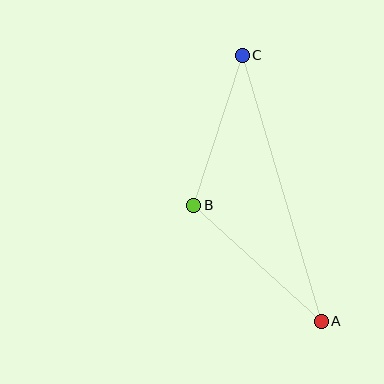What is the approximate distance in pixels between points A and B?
The distance between A and B is approximately 172 pixels.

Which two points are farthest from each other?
Points A and C are farthest from each other.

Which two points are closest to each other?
Points B and C are closest to each other.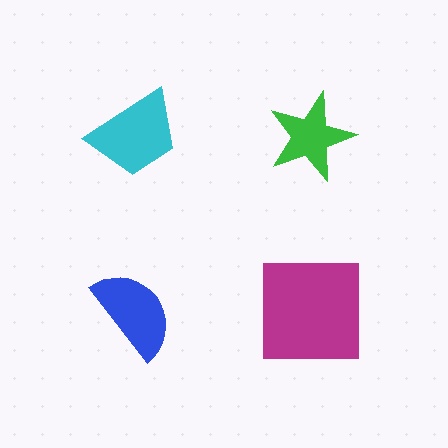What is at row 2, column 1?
A blue semicircle.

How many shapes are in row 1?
2 shapes.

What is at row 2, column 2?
A magenta square.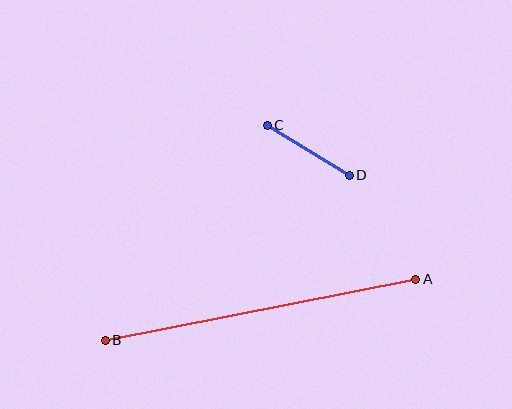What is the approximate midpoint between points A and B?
The midpoint is at approximately (260, 310) pixels.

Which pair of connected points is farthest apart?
Points A and B are farthest apart.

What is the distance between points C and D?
The distance is approximately 96 pixels.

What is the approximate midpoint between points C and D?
The midpoint is at approximately (308, 150) pixels.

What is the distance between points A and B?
The distance is approximately 317 pixels.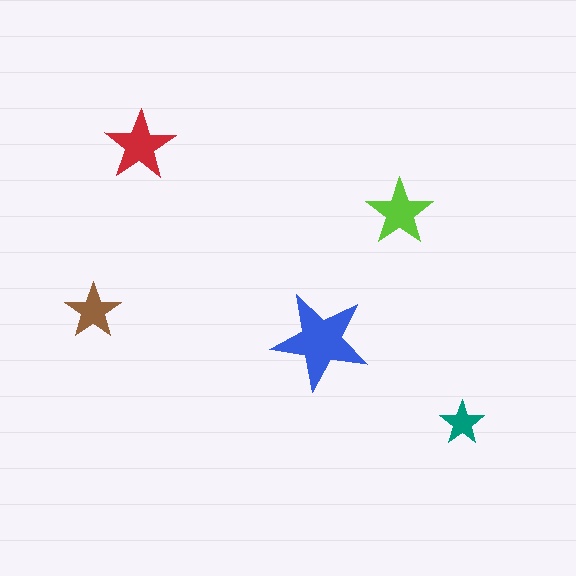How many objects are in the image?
There are 5 objects in the image.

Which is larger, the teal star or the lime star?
The lime one.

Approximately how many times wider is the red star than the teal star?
About 1.5 times wider.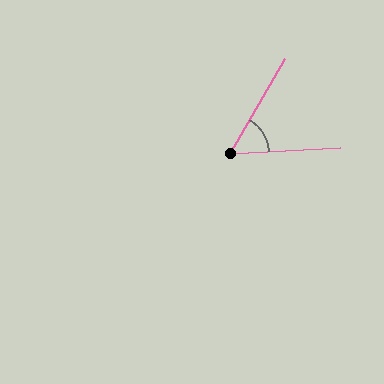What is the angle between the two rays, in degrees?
Approximately 57 degrees.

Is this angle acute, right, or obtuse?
It is acute.